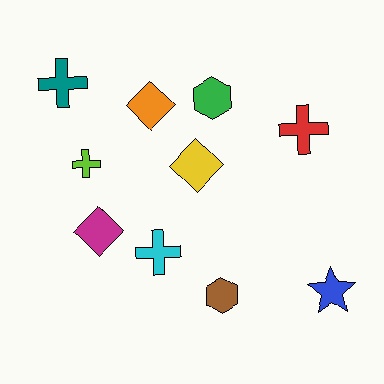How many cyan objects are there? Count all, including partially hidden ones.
There is 1 cyan object.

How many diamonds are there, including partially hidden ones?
There are 3 diamonds.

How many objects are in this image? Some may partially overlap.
There are 10 objects.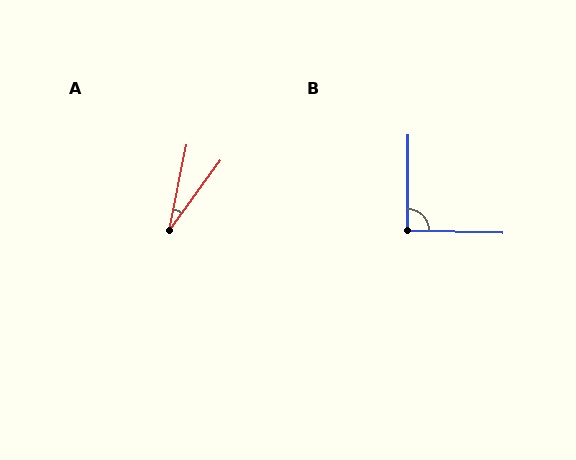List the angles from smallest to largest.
A (24°), B (91°).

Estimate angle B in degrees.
Approximately 91 degrees.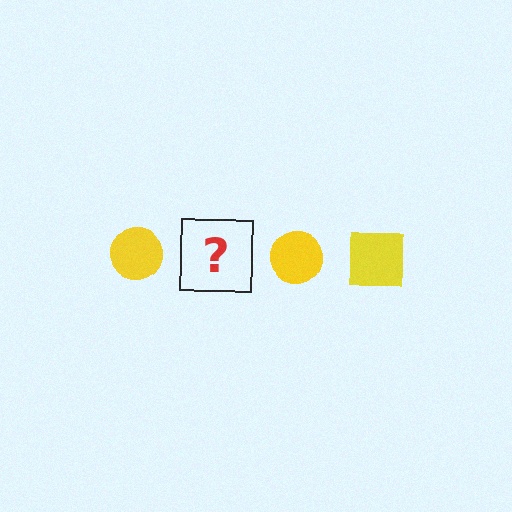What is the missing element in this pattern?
The missing element is a yellow square.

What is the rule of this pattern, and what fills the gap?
The rule is that the pattern cycles through circle, square shapes in yellow. The gap should be filled with a yellow square.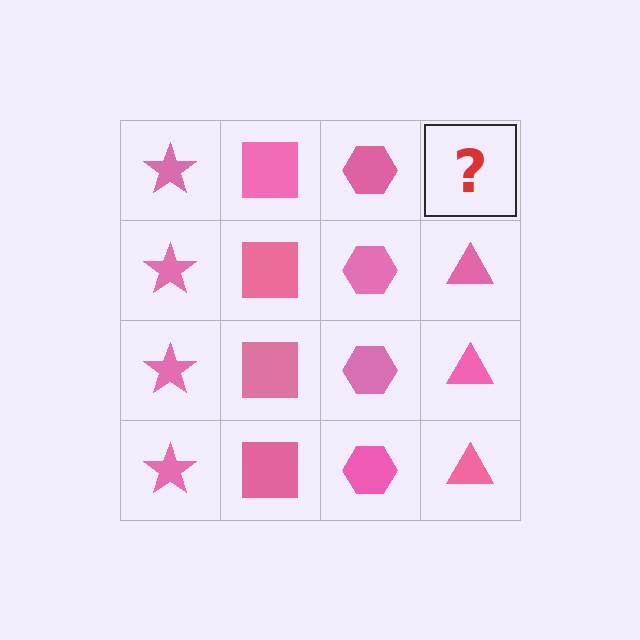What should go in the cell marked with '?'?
The missing cell should contain a pink triangle.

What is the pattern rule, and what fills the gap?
The rule is that each column has a consistent shape. The gap should be filled with a pink triangle.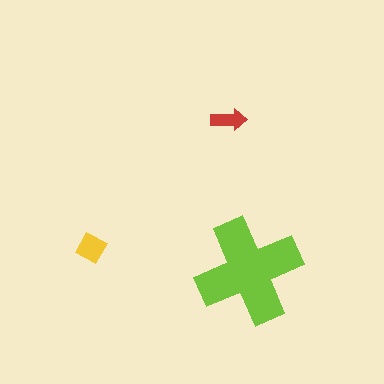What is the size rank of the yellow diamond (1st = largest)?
2nd.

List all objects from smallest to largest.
The red arrow, the yellow diamond, the lime cross.